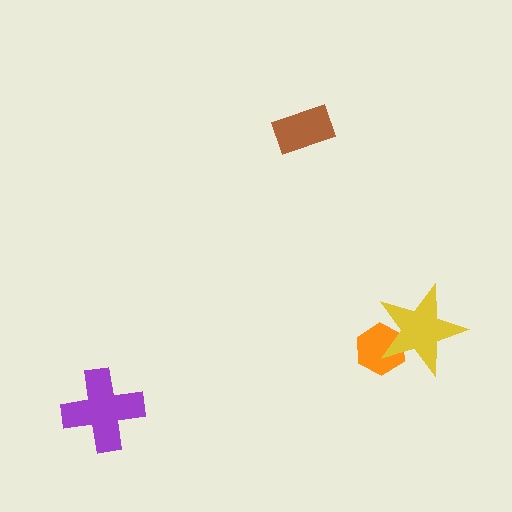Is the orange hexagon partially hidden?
Yes, it is partially covered by another shape.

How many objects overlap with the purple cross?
0 objects overlap with the purple cross.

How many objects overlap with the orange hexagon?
1 object overlaps with the orange hexagon.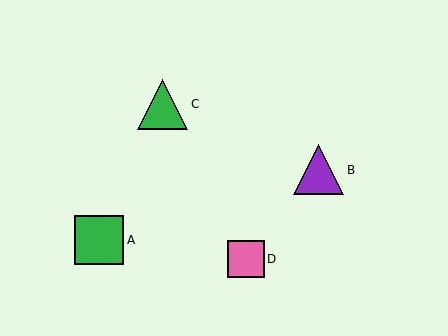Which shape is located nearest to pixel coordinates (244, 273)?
The pink square (labeled D) at (246, 259) is nearest to that location.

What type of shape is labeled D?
Shape D is a pink square.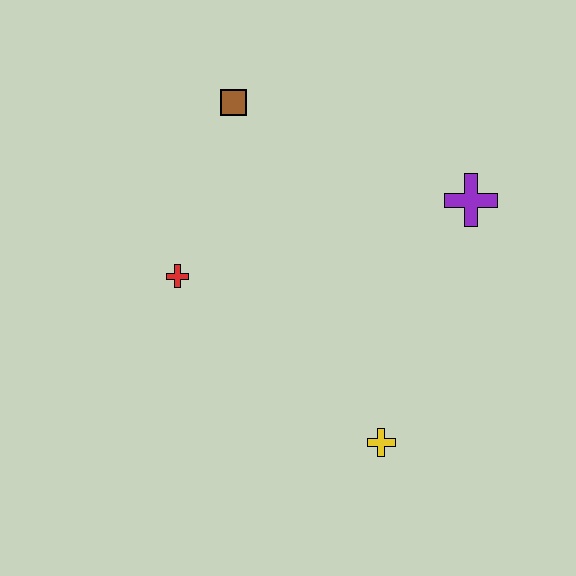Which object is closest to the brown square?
The red cross is closest to the brown square.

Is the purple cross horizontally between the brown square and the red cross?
No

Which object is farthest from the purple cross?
The red cross is farthest from the purple cross.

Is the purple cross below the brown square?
Yes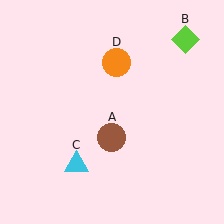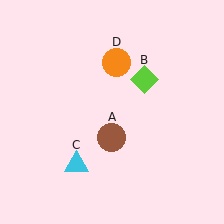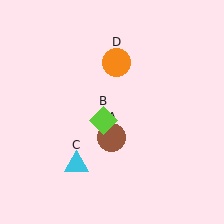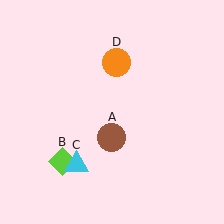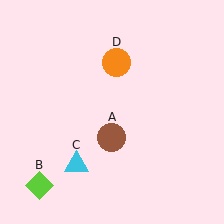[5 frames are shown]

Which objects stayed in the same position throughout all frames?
Brown circle (object A) and cyan triangle (object C) and orange circle (object D) remained stationary.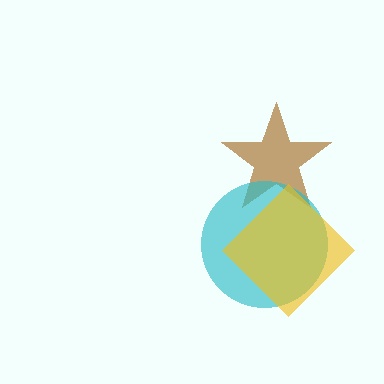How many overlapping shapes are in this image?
There are 3 overlapping shapes in the image.